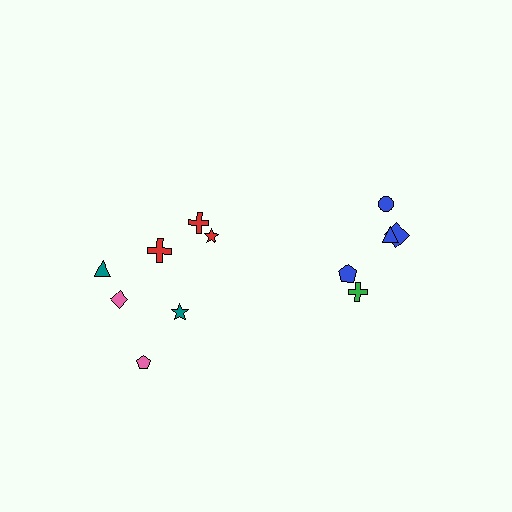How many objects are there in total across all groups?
There are 12 objects.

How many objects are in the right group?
There are 5 objects.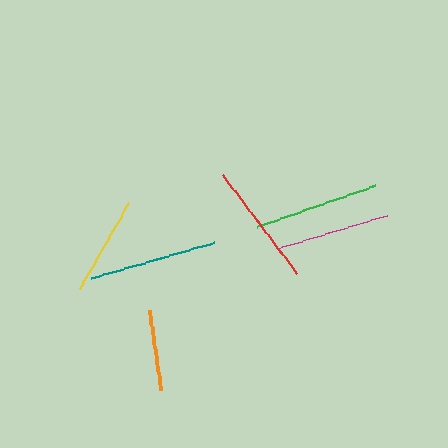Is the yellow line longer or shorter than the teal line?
The teal line is longer than the yellow line.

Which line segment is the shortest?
The orange line is the shortest at approximately 80 pixels.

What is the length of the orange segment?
The orange segment is approximately 80 pixels long.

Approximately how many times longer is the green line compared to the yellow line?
The green line is approximately 1.3 times the length of the yellow line.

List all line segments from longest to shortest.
From longest to shortest: teal, green, red, magenta, yellow, orange.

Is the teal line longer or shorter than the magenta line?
The teal line is longer than the magenta line.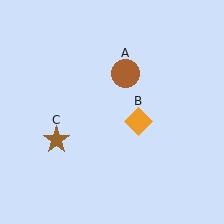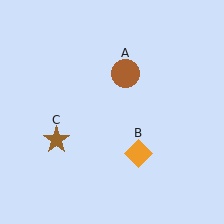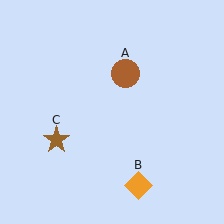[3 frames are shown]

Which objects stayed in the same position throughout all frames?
Brown circle (object A) and brown star (object C) remained stationary.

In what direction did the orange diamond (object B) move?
The orange diamond (object B) moved down.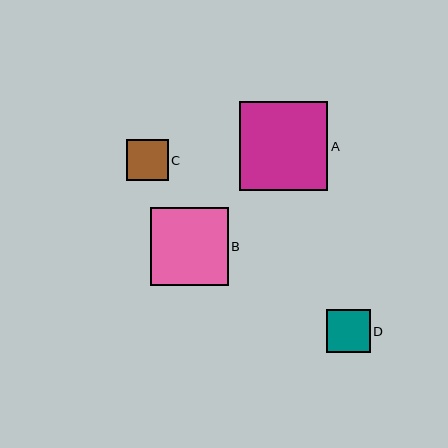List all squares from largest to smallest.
From largest to smallest: A, B, D, C.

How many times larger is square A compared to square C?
Square A is approximately 2.1 times the size of square C.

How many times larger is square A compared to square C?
Square A is approximately 2.1 times the size of square C.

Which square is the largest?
Square A is the largest with a size of approximately 88 pixels.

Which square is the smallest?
Square C is the smallest with a size of approximately 42 pixels.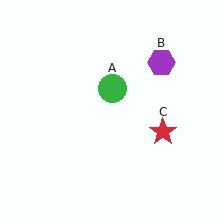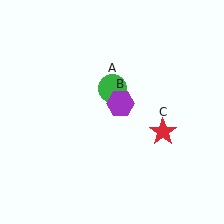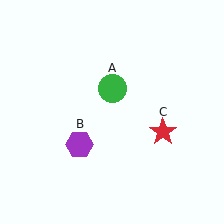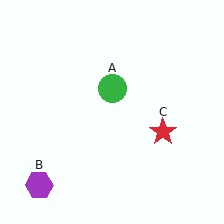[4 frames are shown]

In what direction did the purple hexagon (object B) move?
The purple hexagon (object B) moved down and to the left.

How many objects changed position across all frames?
1 object changed position: purple hexagon (object B).